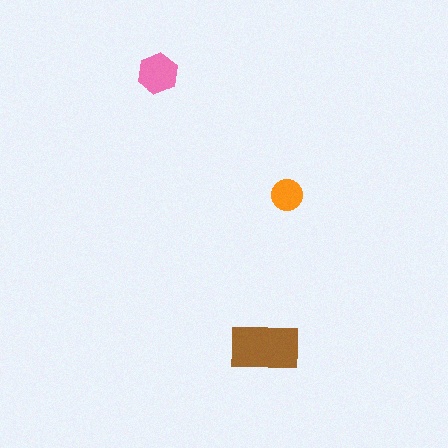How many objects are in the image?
There are 3 objects in the image.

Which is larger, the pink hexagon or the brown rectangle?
The brown rectangle.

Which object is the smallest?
The orange circle.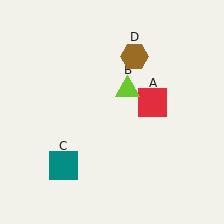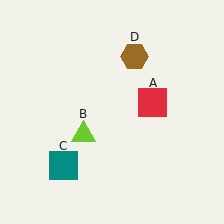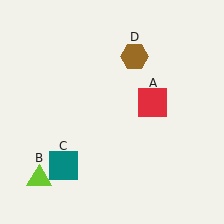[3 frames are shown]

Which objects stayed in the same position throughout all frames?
Red square (object A) and teal square (object C) and brown hexagon (object D) remained stationary.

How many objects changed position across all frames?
1 object changed position: lime triangle (object B).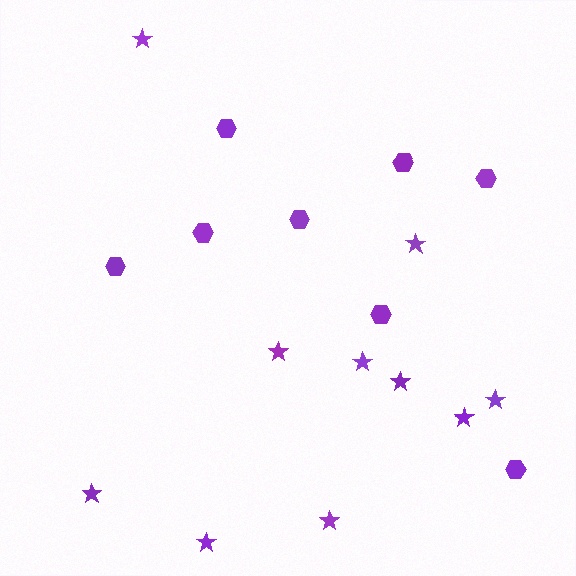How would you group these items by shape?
There are 2 groups: one group of hexagons (8) and one group of stars (10).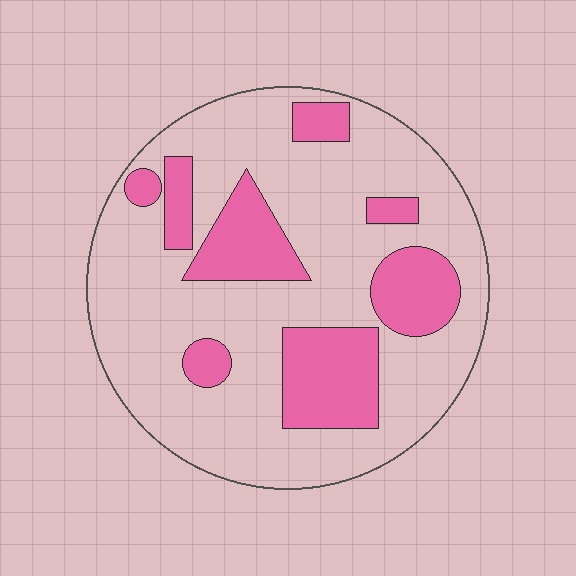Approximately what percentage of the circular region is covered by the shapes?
Approximately 25%.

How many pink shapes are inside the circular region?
8.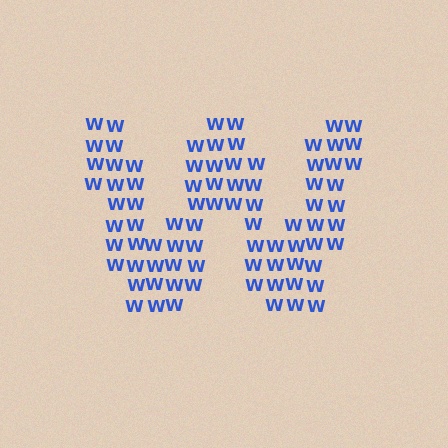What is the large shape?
The large shape is the letter W.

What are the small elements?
The small elements are letter W's.